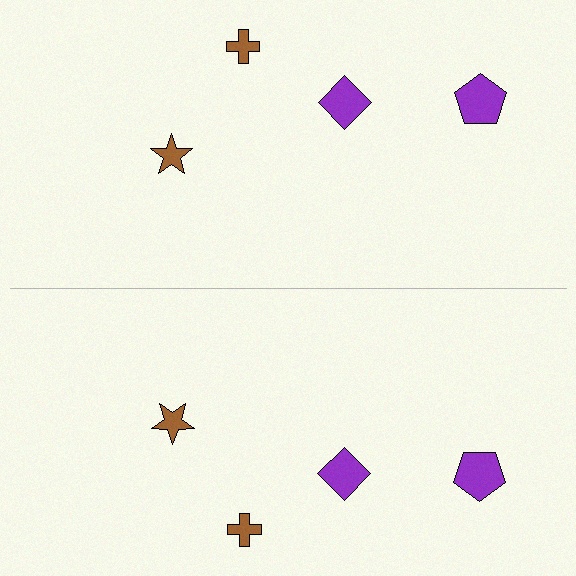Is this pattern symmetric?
Yes, this pattern has bilateral (reflection) symmetry.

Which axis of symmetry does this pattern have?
The pattern has a horizontal axis of symmetry running through the center of the image.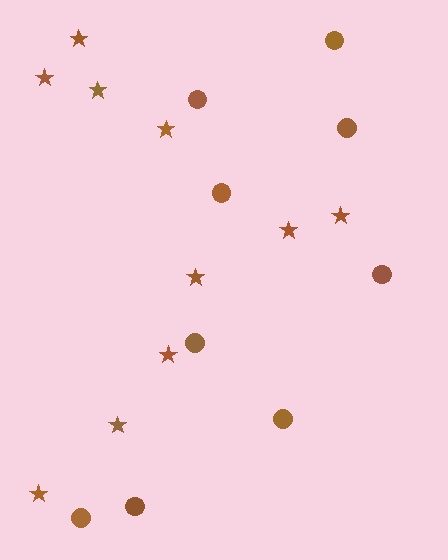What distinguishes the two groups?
There are 2 groups: one group of circles (9) and one group of stars (10).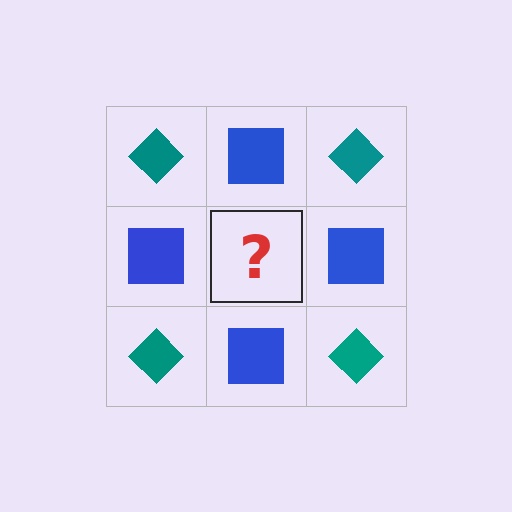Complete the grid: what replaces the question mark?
The question mark should be replaced with a teal diamond.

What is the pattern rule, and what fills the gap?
The rule is that it alternates teal diamond and blue square in a checkerboard pattern. The gap should be filled with a teal diamond.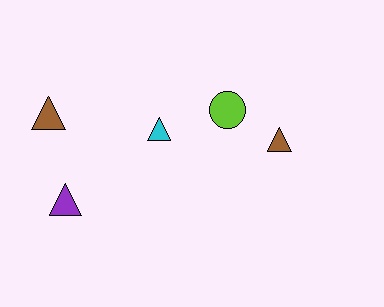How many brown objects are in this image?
There are 2 brown objects.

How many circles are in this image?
There is 1 circle.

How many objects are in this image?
There are 5 objects.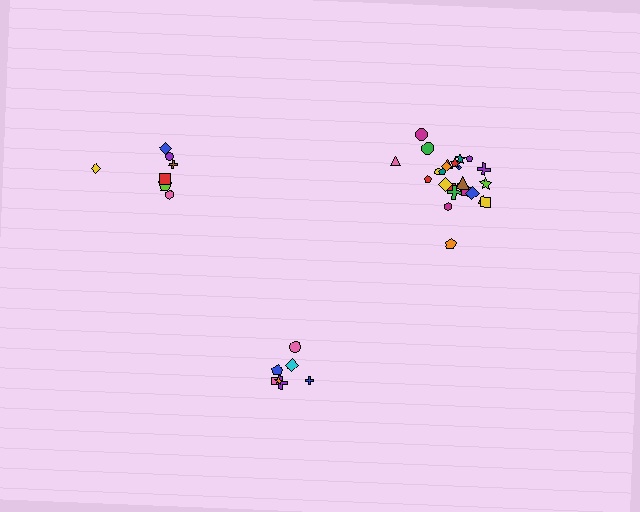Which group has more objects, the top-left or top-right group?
The top-right group.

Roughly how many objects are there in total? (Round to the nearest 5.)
Roughly 40 objects in total.